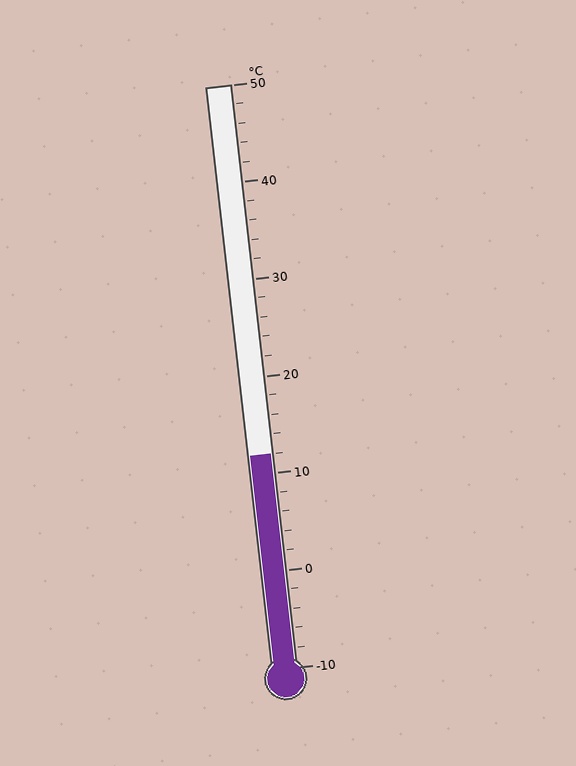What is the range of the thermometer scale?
The thermometer scale ranges from -10°C to 50°C.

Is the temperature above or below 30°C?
The temperature is below 30°C.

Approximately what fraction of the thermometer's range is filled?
The thermometer is filled to approximately 35% of its range.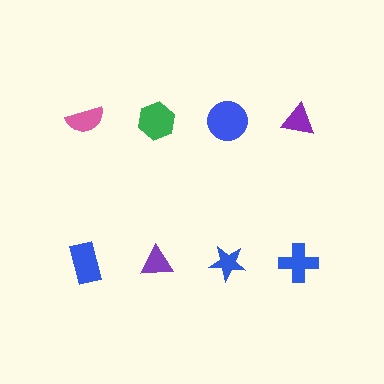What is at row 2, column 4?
A blue cross.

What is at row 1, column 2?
A green hexagon.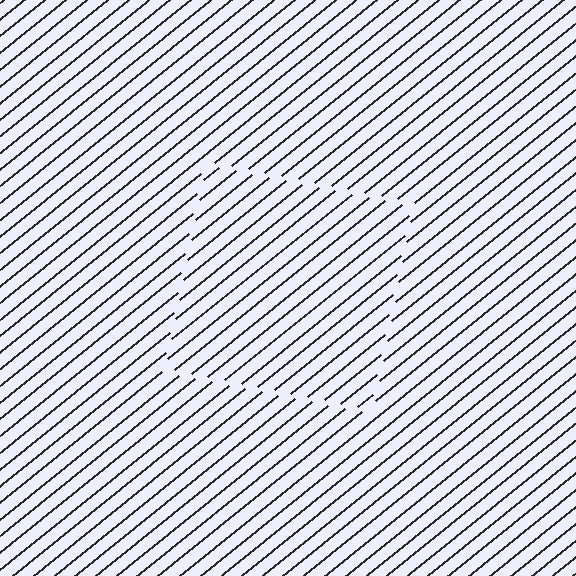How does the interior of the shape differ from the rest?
The interior of the shape contains the same grating, shifted by half a period — the contour is defined by the phase discontinuity where line-ends from the inner and outer gratings abut.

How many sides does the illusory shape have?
4 sides — the line-ends trace a square.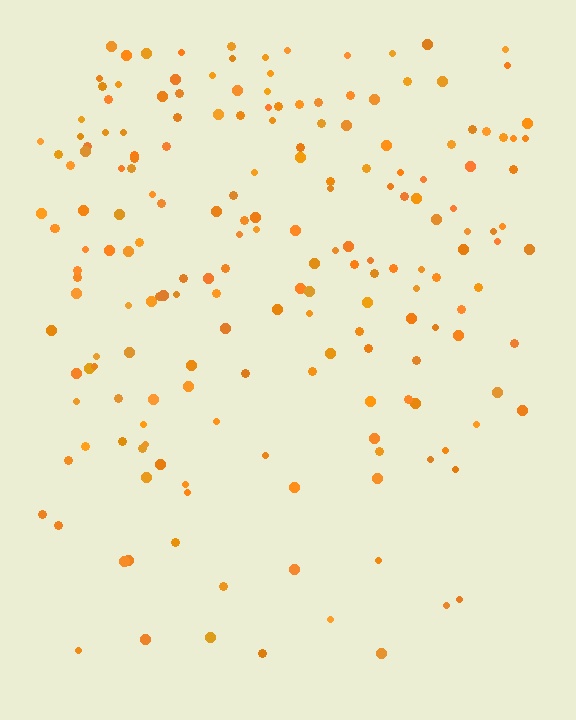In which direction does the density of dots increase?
From bottom to top, with the top side densest.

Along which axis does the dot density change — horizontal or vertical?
Vertical.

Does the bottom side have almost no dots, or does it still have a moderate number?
Still a moderate number, just noticeably fewer than the top.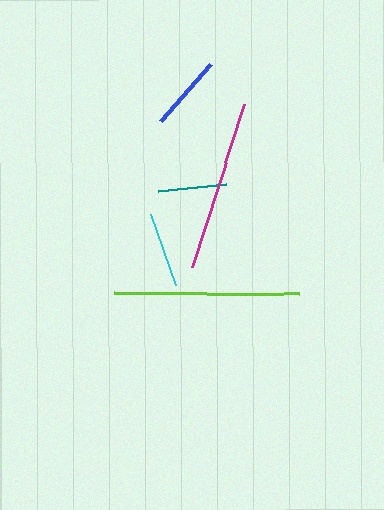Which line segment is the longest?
The lime line is the longest at approximately 185 pixels.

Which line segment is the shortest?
The teal line is the shortest at approximately 68 pixels.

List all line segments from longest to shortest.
From longest to shortest: lime, magenta, cyan, blue, teal.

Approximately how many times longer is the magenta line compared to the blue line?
The magenta line is approximately 2.3 times the length of the blue line.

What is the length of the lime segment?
The lime segment is approximately 185 pixels long.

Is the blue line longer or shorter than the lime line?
The lime line is longer than the blue line.